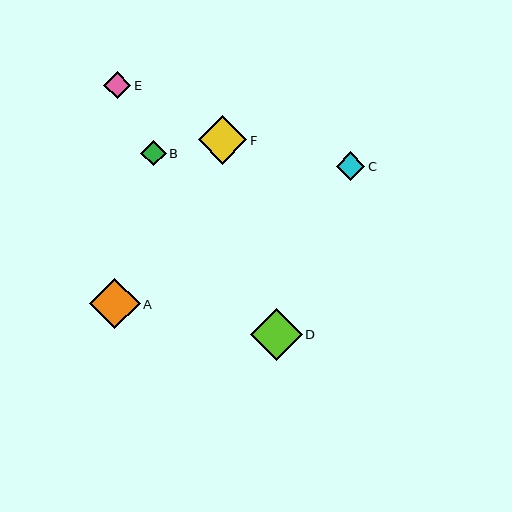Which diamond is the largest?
Diamond D is the largest with a size of approximately 52 pixels.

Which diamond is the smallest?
Diamond B is the smallest with a size of approximately 25 pixels.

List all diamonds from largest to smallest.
From largest to smallest: D, A, F, C, E, B.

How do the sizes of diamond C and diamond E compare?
Diamond C and diamond E are approximately the same size.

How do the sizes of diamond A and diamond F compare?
Diamond A and diamond F are approximately the same size.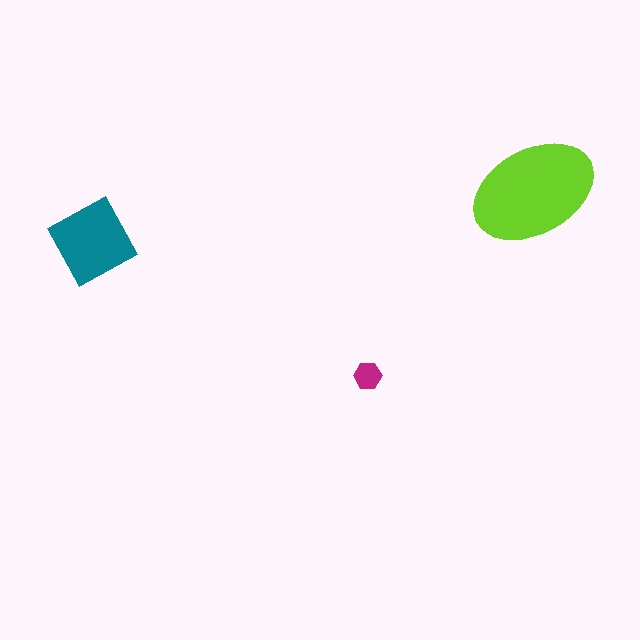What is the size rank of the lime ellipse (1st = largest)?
1st.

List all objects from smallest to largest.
The magenta hexagon, the teal square, the lime ellipse.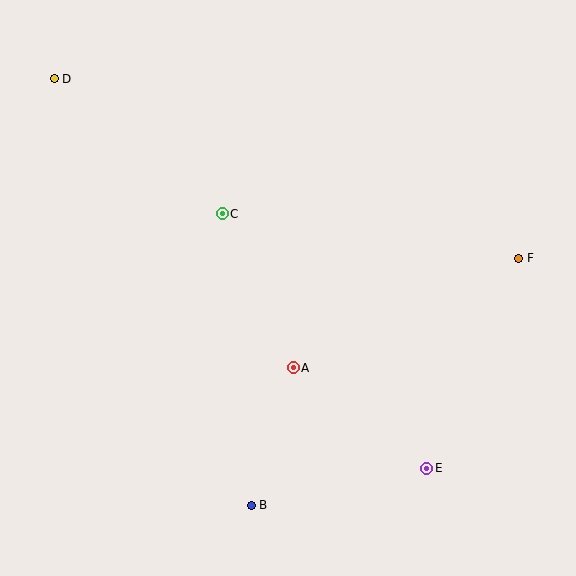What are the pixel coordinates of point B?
Point B is at (251, 505).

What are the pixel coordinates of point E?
Point E is at (427, 468).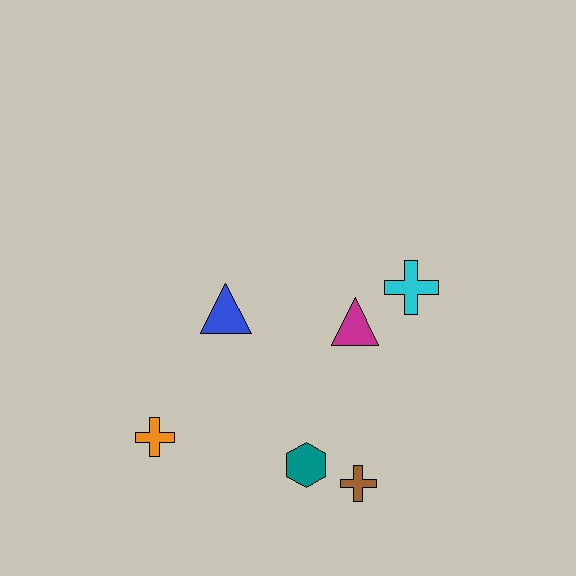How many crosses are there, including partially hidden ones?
There are 3 crosses.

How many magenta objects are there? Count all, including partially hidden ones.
There is 1 magenta object.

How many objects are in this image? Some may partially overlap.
There are 6 objects.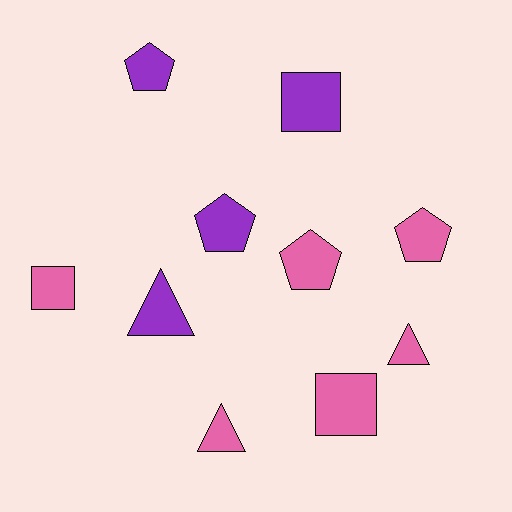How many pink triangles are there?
There are 2 pink triangles.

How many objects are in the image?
There are 10 objects.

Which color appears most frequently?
Pink, with 6 objects.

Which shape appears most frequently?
Pentagon, with 4 objects.